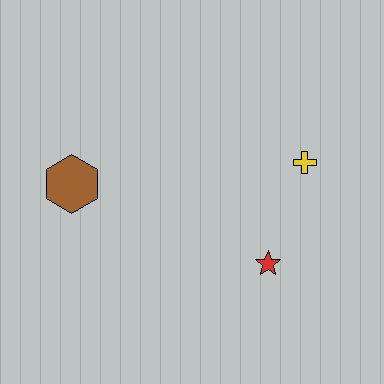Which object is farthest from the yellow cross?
The brown hexagon is farthest from the yellow cross.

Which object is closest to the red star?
The yellow cross is closest to the red star.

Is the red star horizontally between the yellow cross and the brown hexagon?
Yes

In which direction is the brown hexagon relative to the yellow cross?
The brown hexagon is to the left of the yellow cross.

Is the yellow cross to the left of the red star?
No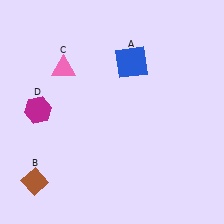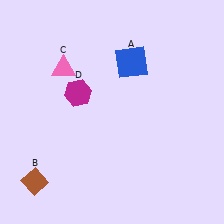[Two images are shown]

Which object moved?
The magenta hexagon (D) moved right.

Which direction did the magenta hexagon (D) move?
The magenta hexagon (D) moved right.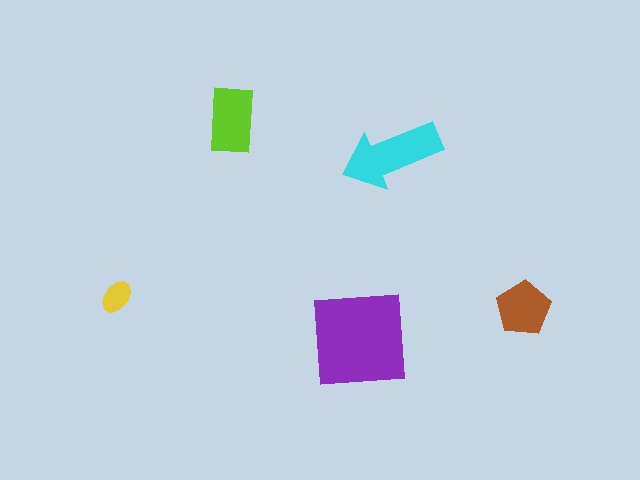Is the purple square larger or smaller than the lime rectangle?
Larger.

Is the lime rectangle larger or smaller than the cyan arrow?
Smaller.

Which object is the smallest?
The yellow ellipse.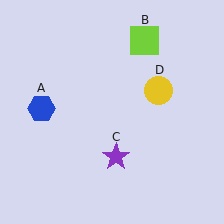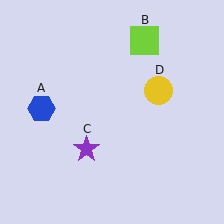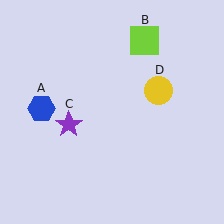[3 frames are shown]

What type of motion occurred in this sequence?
The purple star (object C) rotated clockwise around the center of the scene.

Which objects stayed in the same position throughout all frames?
Blue hexagon (object A) and lime square (object B) and yellow circle (object D) remained stationary.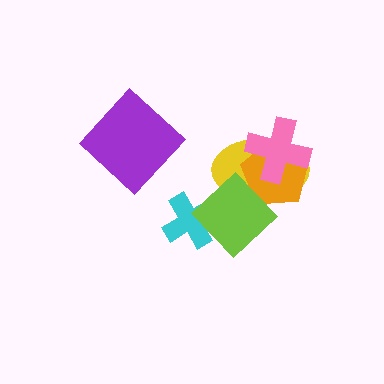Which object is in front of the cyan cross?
The lime diamond is in front of the cyan cross.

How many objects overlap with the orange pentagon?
3 objects overlap with the orange pentagon.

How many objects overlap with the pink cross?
2 objects overlap with the pink cross.